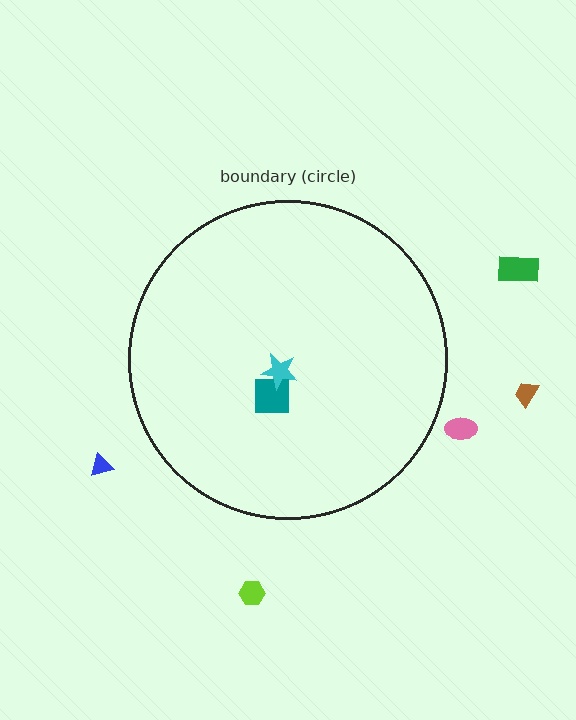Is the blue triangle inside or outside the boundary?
Outside.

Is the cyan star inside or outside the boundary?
Inside.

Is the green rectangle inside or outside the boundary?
Outside.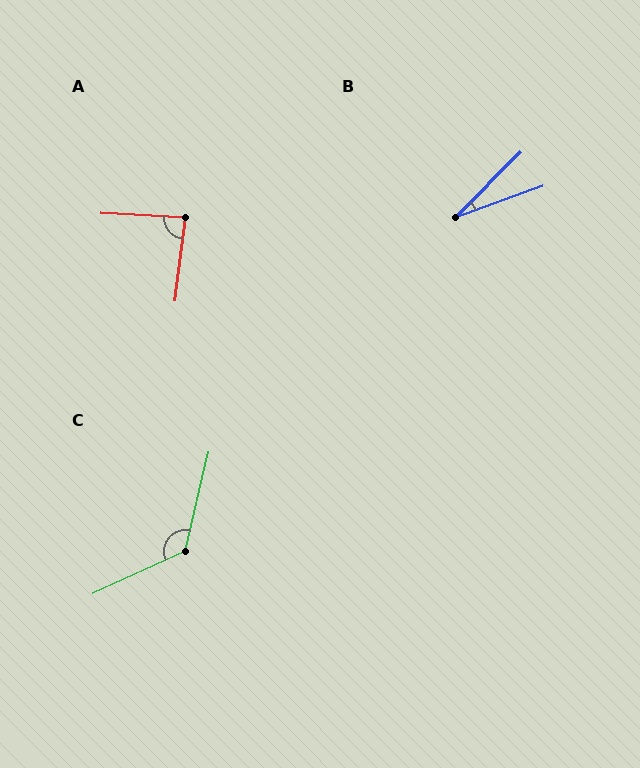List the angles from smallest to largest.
B (26°), A (86°), C (128°).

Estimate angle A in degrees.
Approximately 86 degrees.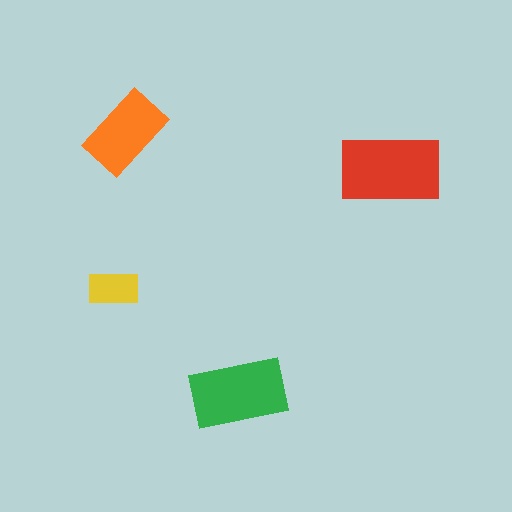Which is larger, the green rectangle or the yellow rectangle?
The green one.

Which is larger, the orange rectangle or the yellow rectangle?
The orange one.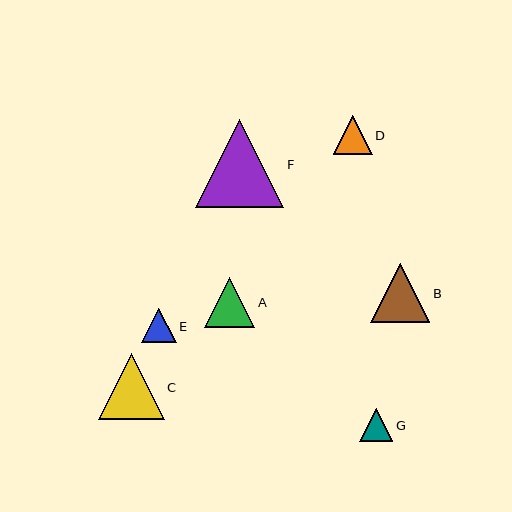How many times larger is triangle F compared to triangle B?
Triangle F is approximately 1.5 times the size of triangle B.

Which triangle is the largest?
Triangle F is the largest with a size of approximately 88 pixels.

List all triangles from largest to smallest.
From largest to smallest: F, C, B, A, D, E, G.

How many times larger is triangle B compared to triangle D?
Triangle B is approximately 1.5 times the size of triangle D.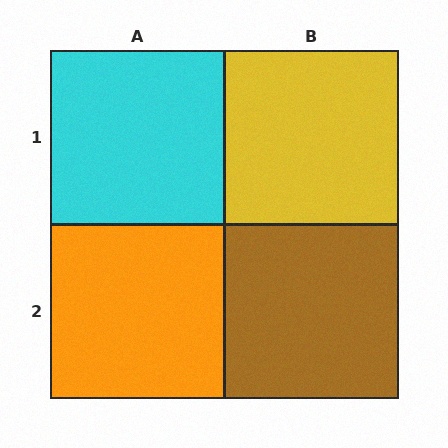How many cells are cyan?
1 cell is cyan.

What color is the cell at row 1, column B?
Yellow.